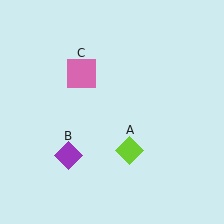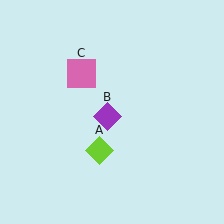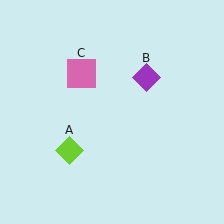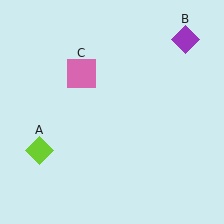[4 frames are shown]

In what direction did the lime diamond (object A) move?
The lime diamond (object A) moved left.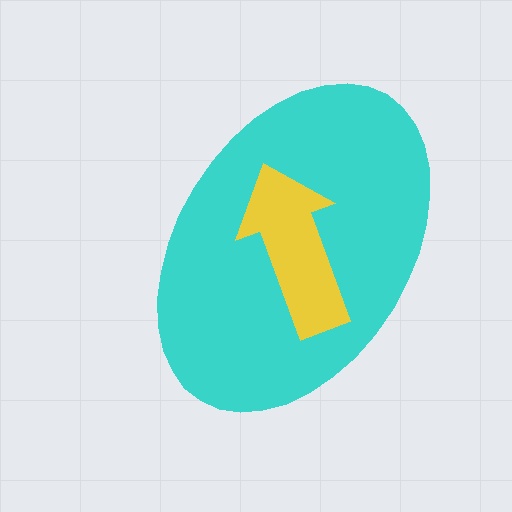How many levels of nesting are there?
2.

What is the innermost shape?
The yellow arrow.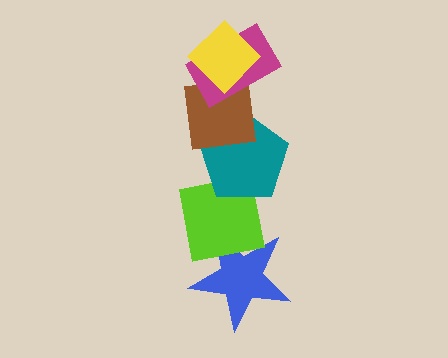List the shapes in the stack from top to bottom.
From top to bottom: the yellow diamond, the magenta rectangle, the brown square, the teal pentagon, the lime square, the blue star.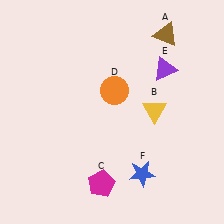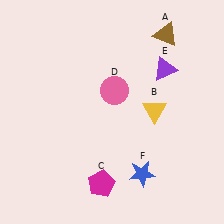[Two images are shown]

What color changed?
The circle (D) changed from orange in Image 1 to pink in Image 2.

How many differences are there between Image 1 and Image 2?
There is 1 difference between the two images.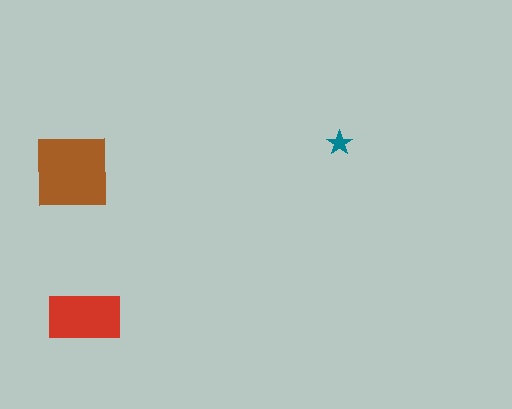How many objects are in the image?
There are 3 objects in the image.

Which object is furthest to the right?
The teal star is rightmost.